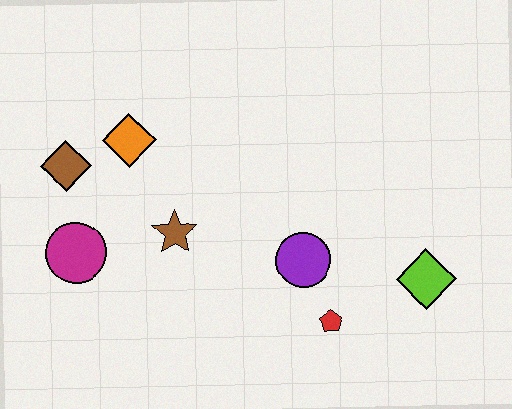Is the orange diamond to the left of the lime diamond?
Yes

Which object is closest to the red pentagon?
The purple circle is closest to the red pentagon.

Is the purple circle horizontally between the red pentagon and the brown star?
Yes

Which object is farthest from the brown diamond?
The lime diamond is farthest from the brown diamond.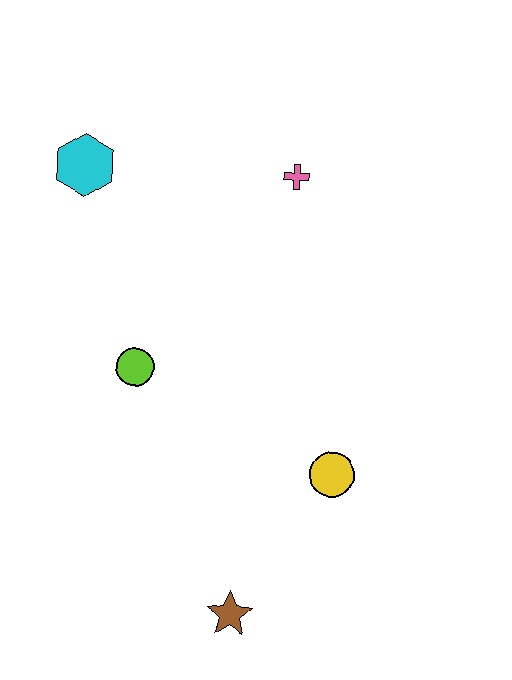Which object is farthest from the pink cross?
The brown star is farthest from the pink cross.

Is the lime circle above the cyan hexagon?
No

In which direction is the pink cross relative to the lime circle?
The pink cross is above the lime circle.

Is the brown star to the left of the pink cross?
Yes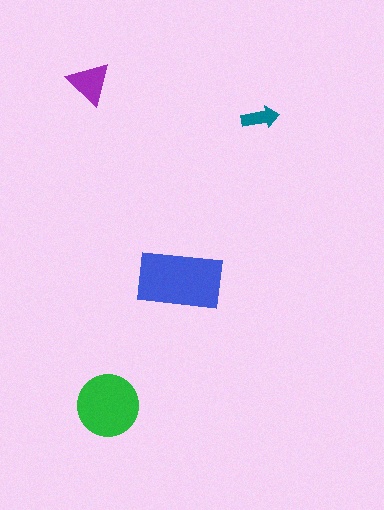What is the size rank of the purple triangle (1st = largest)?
3rd.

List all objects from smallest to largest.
The teal arrow, the purple triangle, the green circle, the blue rectangle.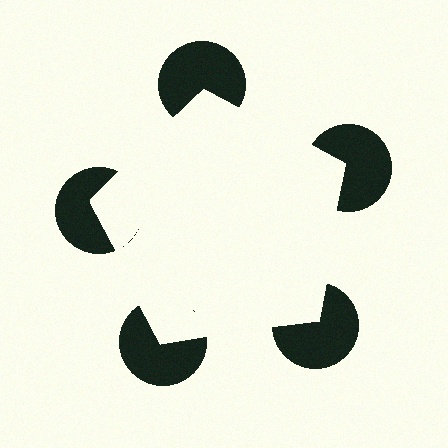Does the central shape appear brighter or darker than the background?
It typically appears slightly brighter than the background, even though no actual brightness change is drawn.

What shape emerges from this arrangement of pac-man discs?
An illusory pentagon — its edges are inferred from the aligned wedge cuts in the pac-man discs, not physically drawn.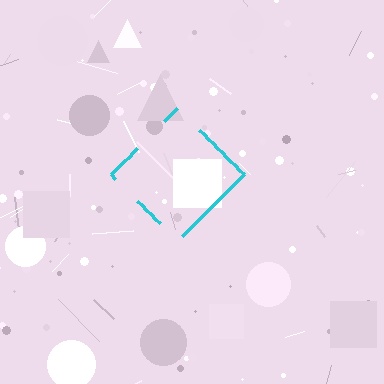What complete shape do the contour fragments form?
The contour fragments form a diamond.